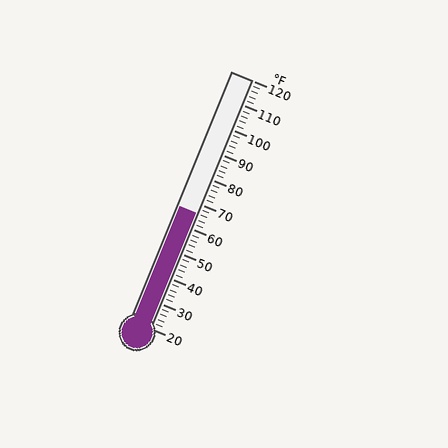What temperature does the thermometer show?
The thermometer shows approximately 66°F.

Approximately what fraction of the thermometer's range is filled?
The thermometer is filled to approximately 45% of its range.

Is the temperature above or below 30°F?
The temperature is above 30°F.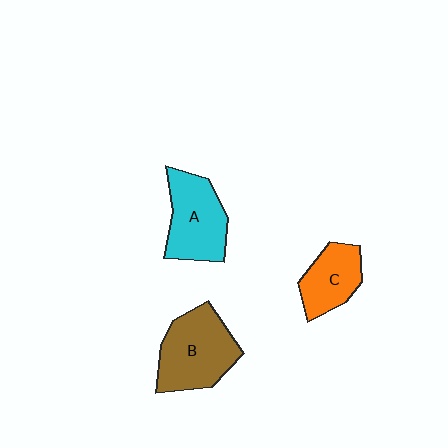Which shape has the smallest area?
Shape C (orange).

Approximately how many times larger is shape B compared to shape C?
Approximately 1.6 times.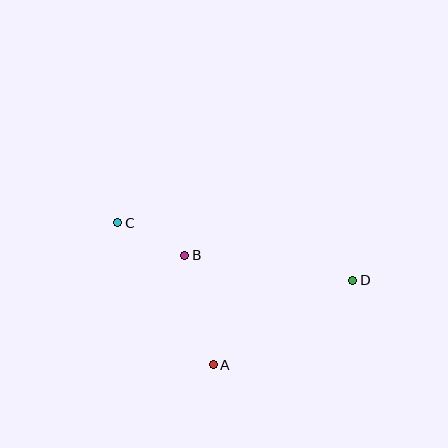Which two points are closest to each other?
Points B and C are closest to each other.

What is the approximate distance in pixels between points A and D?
The distance between A and D is approximately 163 pixels.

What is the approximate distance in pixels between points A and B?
The distance between A and B is approximately 113 pixels.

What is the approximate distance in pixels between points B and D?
The distance between B and D is approximately 170 pixels.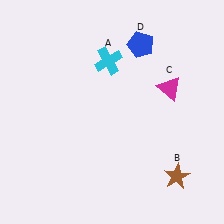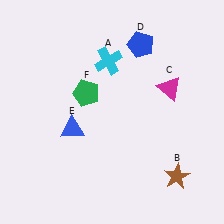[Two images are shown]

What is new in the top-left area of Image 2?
A green pentagon (F) was added in the top-left area of Image 2.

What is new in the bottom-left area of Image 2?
A blue triangle (E) was added in the bottom-left area of Image 2.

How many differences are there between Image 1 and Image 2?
There are 2 differences between the two images.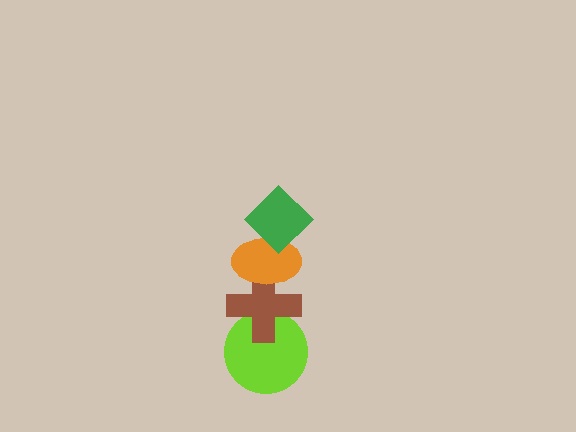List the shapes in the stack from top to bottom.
From top to bottom: the green diamond, the orange ellipse, the brown cross, the lime circle.